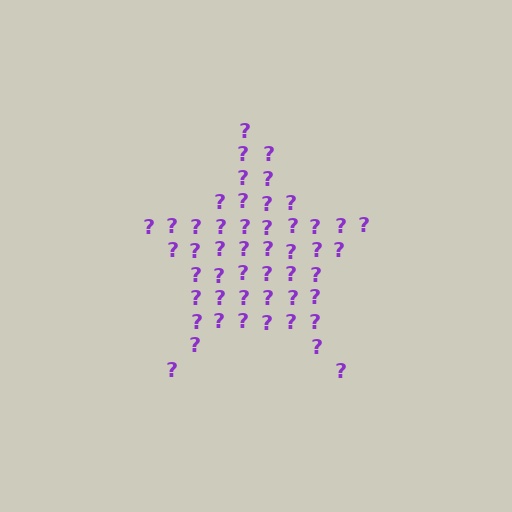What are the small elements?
The small elements are question marks.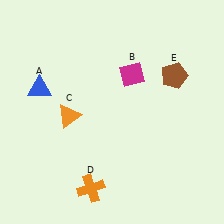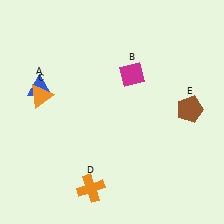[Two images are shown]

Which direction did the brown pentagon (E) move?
The brown pentagon (E) moved down.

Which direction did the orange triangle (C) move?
The orange triangle (C) moved left.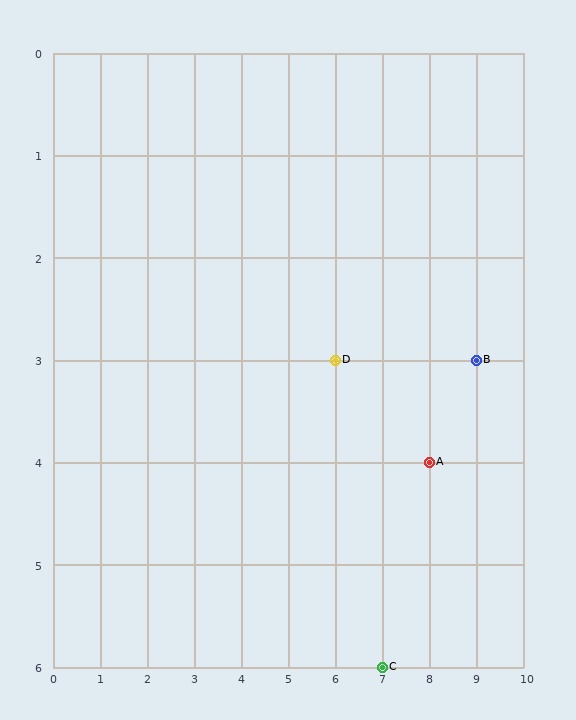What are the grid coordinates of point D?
Point D is at grid coordinates (6, 3).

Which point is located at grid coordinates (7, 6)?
Point C is at (7, 6).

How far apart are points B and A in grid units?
Points B and A are 1 column and 1 row apart (about 1.4 grid units diagonally).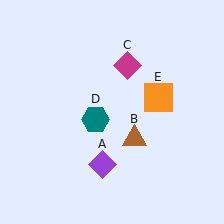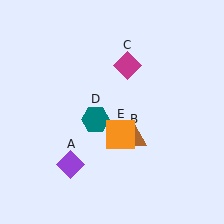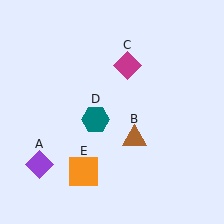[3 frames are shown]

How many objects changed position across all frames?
2 objects changed position: purple diamond (object A), orange square (object E).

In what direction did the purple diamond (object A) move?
The purple diamond (object A) moved left.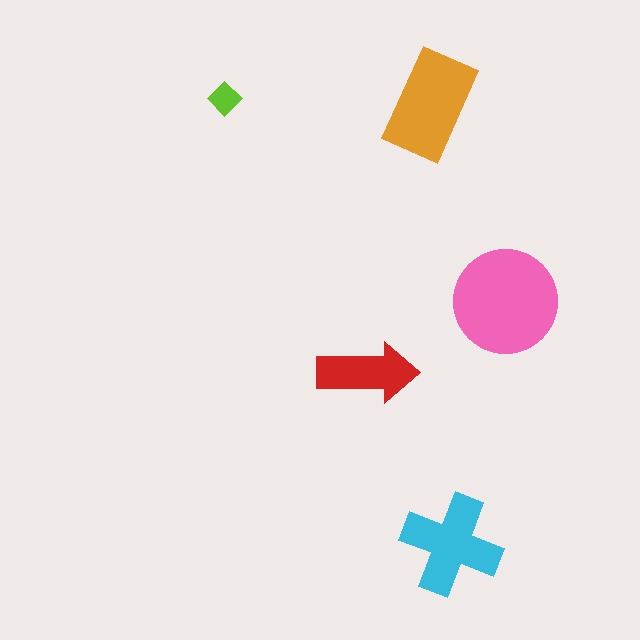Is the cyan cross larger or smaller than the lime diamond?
Larger.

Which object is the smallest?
The lime diamond.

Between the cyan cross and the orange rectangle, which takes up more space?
The orange rectangle.